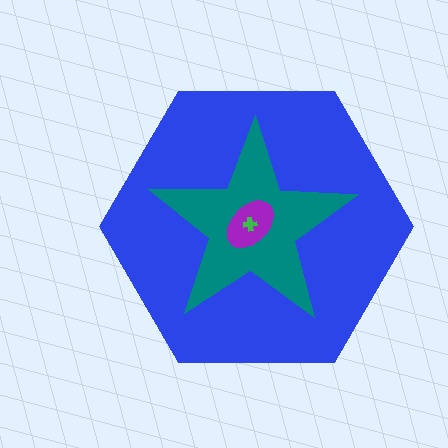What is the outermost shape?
The blue hexagon.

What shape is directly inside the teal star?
The purple ellipse.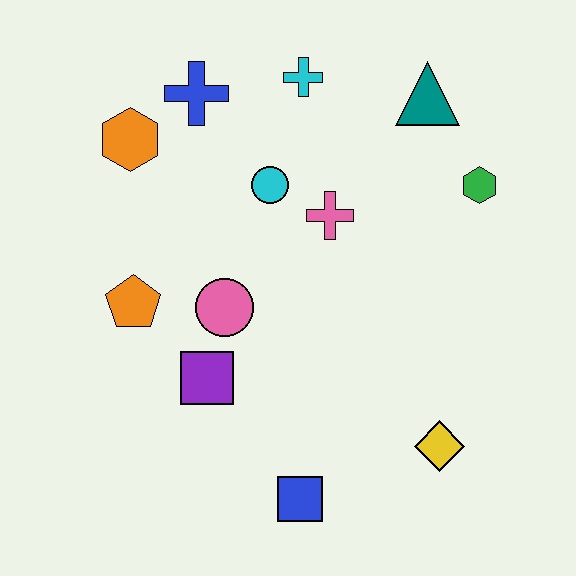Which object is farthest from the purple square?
The teal triangle is farthest from the purple square.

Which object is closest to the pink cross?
The cyan circle is closest to the pink cross.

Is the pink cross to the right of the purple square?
Yes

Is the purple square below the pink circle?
Yes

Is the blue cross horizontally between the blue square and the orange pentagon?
Yes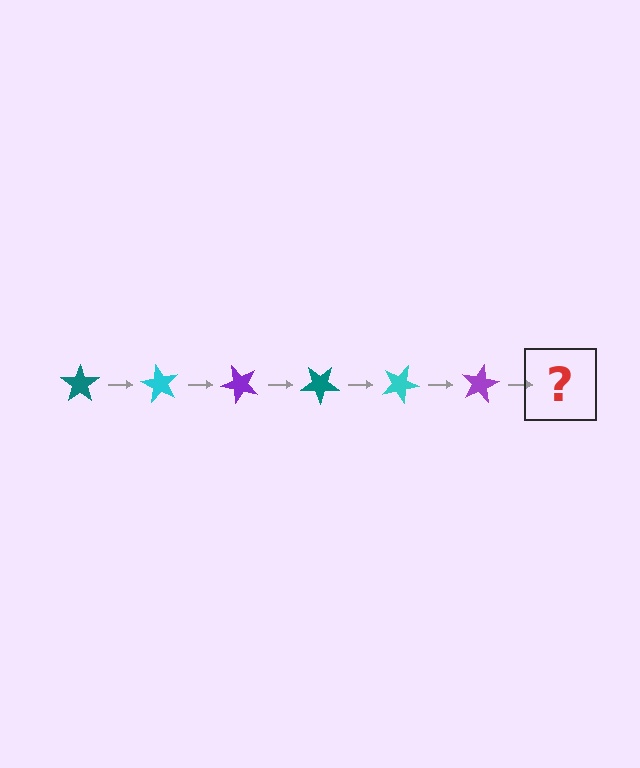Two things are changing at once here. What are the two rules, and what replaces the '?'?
The two rules are that it rotates 60 degrees each step and the color cycles through teal, cyan, and purple. The '?' should be a teal star, rotated 360 degrees from the start.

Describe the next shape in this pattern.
It should be a teal star, rotated 360 degrees from the start.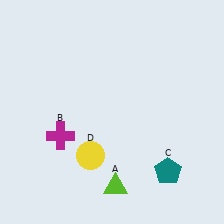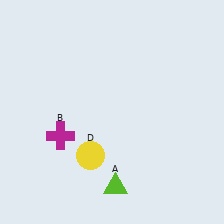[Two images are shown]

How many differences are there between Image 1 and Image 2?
There is 1 difference between the two images.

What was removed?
The teal pentagon (C) was removed in Image 2.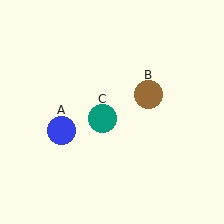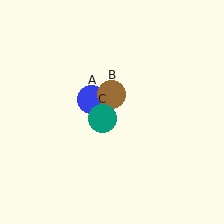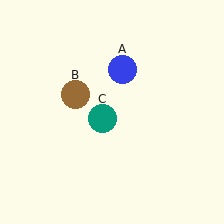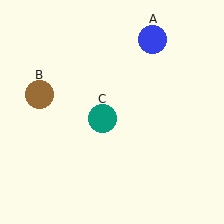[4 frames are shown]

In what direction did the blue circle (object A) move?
The blue circle (object A) moved up and to the right.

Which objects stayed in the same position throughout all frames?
Teal circle (object C) remained stationary.